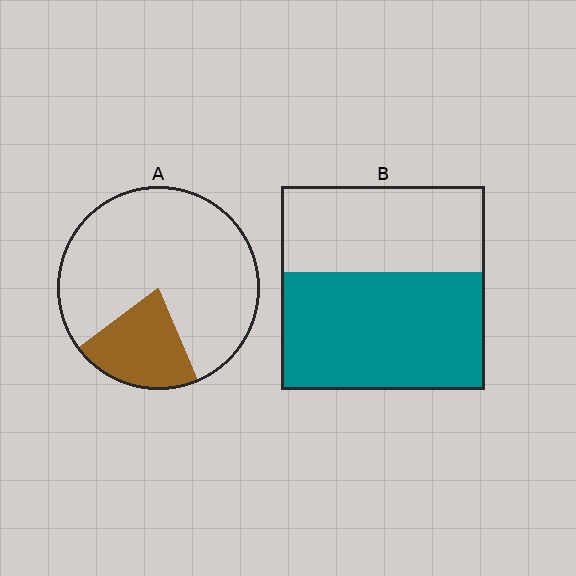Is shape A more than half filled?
No.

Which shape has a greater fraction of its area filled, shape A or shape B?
Shape B.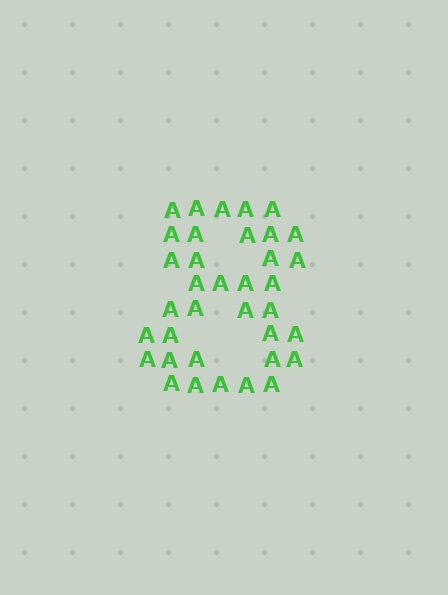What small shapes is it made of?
It is made of small letter A's.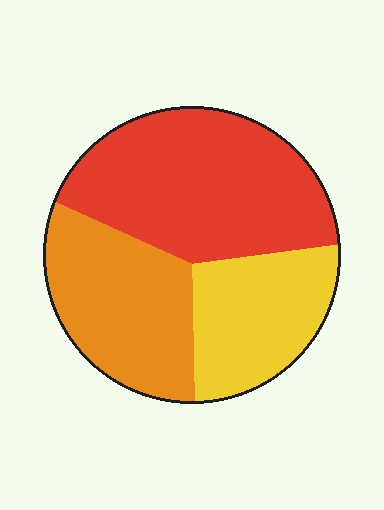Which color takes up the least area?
Yellow, at roughly 25%.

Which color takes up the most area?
Red, at roughly 45%.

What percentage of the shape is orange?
Orange covers roughly 30% of the shape.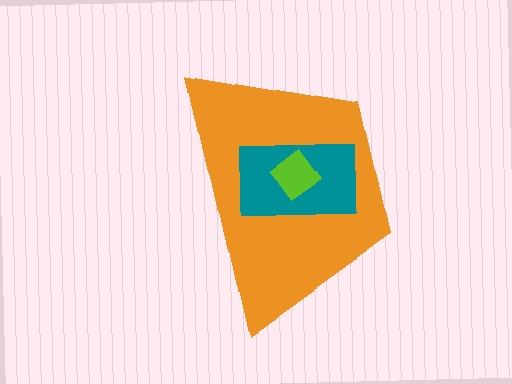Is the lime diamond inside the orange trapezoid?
Yes.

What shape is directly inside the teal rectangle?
The lime diamond.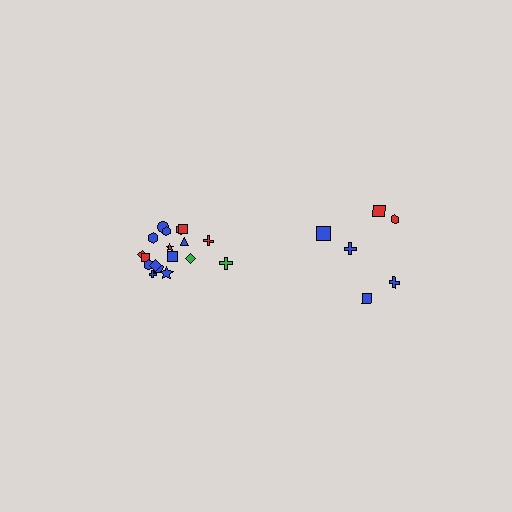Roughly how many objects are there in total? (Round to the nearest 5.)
Roughly 25 objects in total.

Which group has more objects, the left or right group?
The left group.